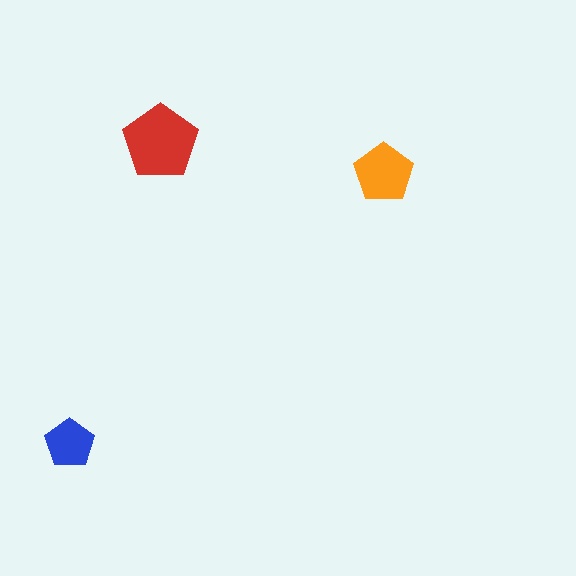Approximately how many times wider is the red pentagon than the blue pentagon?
About 1.5 times wider.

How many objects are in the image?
There are 3 objects in the image.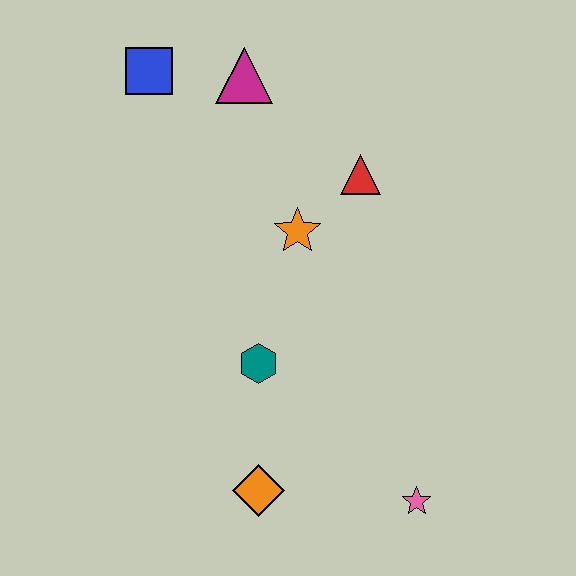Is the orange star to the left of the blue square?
No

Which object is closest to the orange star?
The red triangle is closest to the orange star.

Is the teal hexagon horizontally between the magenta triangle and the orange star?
Yes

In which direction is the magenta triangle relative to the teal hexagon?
The magenta triangle is above the teal hexagon.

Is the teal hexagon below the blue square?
Yes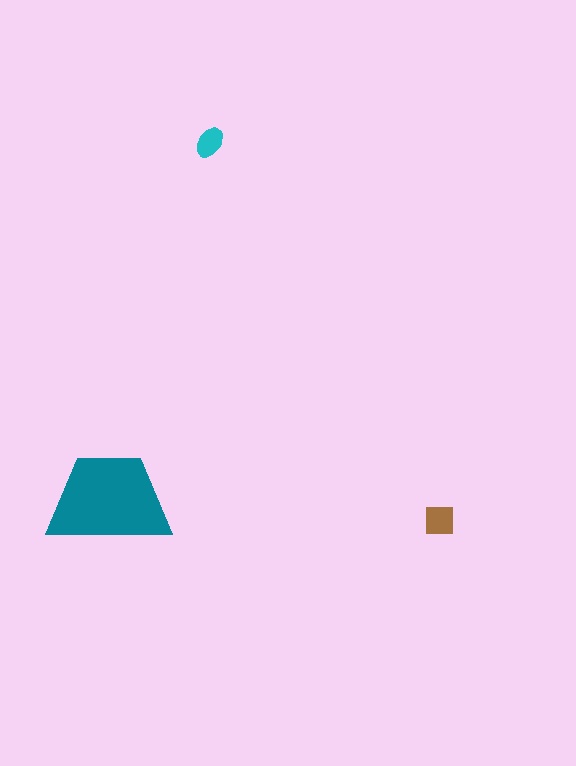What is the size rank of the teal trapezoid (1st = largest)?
1st.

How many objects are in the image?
There are 3 objects in the image.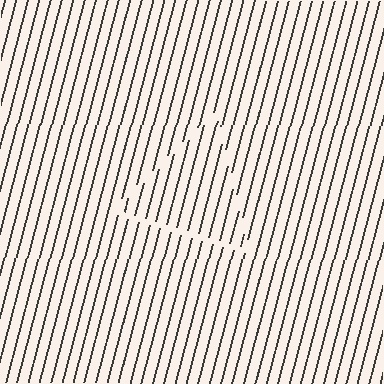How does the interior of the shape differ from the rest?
The interior of the shape contains the same grating, shifted by half a period — the contour is defined by the phase discontinuity where line-ends from the inner and outer gratings abut.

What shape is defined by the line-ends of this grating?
An illusory triangle. The interior of the shape contains the same grating, shifted by half a period — the contour is defined by the phase discontinuity where line-ends from the inner and outer gratings abut.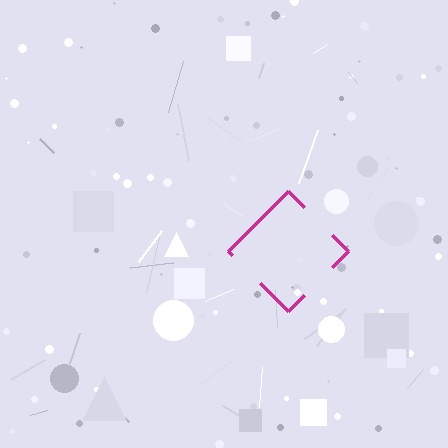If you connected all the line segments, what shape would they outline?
They would outline a diamond.